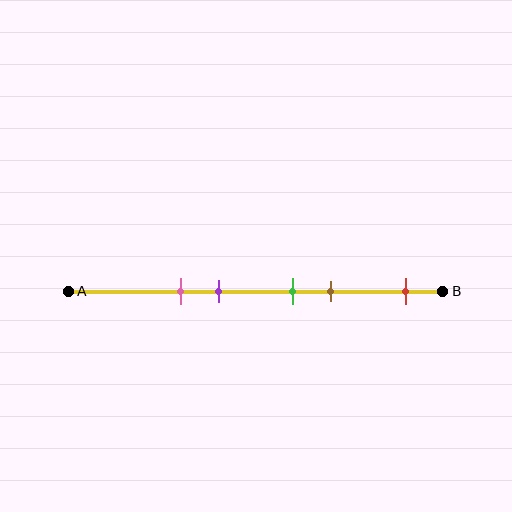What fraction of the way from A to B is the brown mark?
The brown mark is approximately 70% (0.7) of the way from A to B.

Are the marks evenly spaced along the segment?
No, the marks are not evenly spaced.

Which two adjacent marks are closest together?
The green and brown marks are the closest adjacent pair.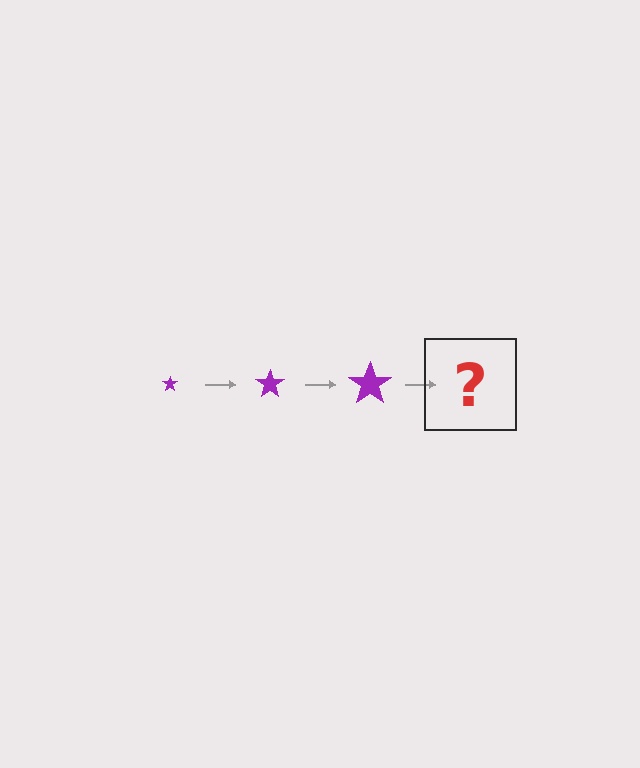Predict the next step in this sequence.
The next step is a purple star, larger than the previous one.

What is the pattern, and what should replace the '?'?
The pattern is that the star gets progressively larger each step. The '?' should be a purple star, larger than the previous one.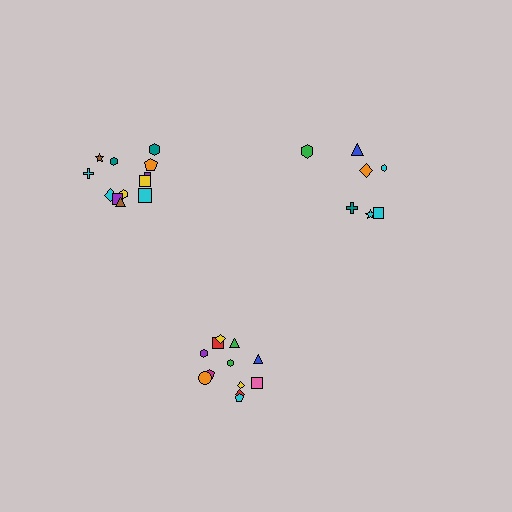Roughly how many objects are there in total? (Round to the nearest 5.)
Roughly 30 objects in total.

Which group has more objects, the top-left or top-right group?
The top-left group.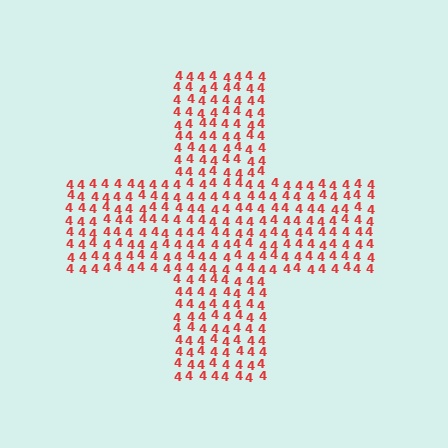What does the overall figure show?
The overall figure shows a cross.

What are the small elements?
The small elements are digit 4's.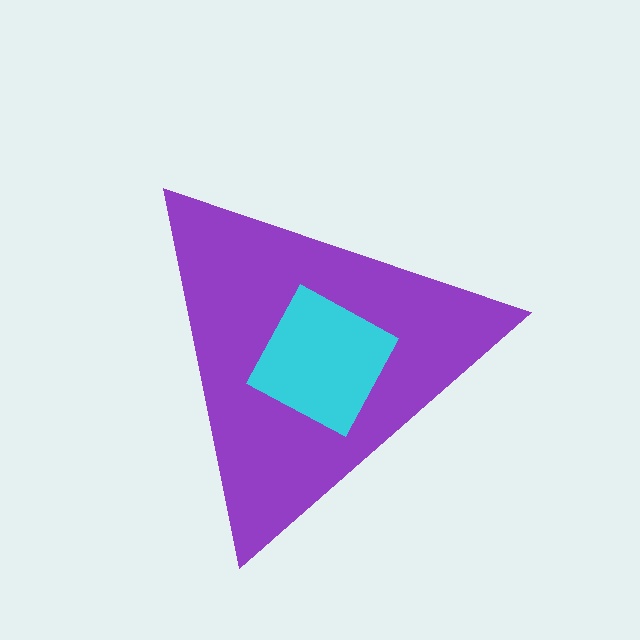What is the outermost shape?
The purple triangle.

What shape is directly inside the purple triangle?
The cyan diamond.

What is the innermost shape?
The cyan diamond.